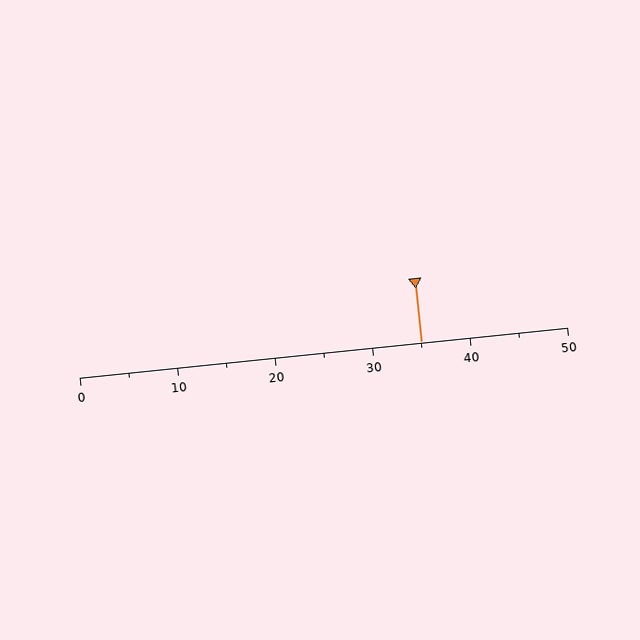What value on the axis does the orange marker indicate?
The marker indicates approximately 35.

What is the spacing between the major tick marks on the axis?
The major ticks are spaced 10 apart.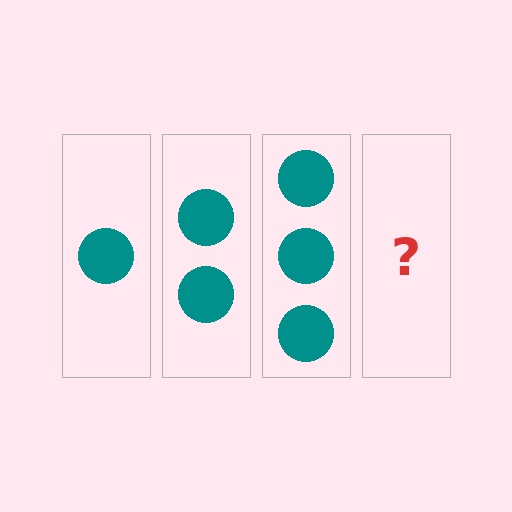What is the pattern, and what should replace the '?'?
The pattern is that each step adds one more circle. The '?' should be 4 circles.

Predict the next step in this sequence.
The next step is 4 circles.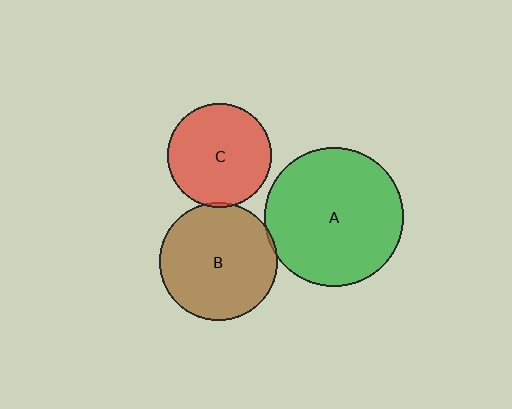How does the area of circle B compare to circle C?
Approximately 1.3 times.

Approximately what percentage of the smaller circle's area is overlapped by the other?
Approximately 5%.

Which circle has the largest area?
Circle A (green).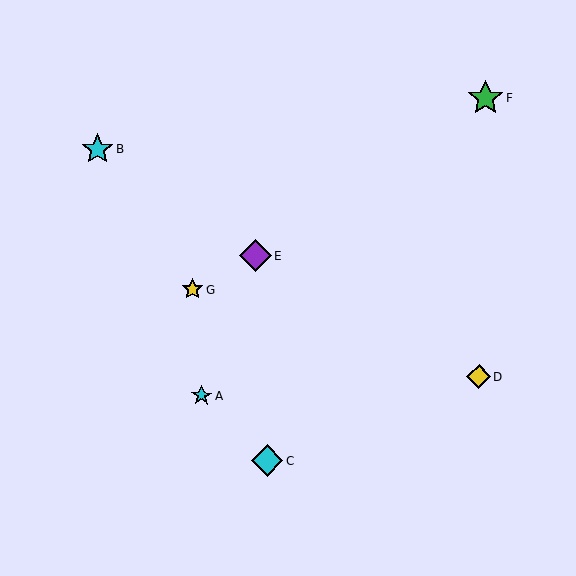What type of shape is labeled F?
Shape F is a green star.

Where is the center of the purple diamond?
The center of the purple diamond is at (256, 255).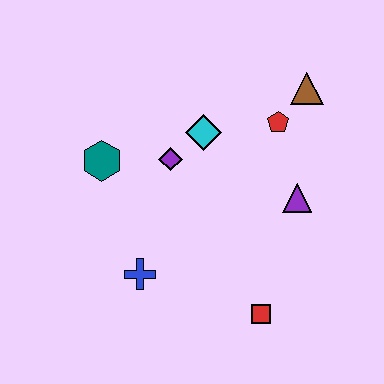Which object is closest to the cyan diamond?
The purple diamond is closest to the cyan diamond.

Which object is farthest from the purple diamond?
The red square is farthest from the purple diamond.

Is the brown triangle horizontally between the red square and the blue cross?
No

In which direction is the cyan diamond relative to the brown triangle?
The cyan diamond is to the left of the brown triangle.